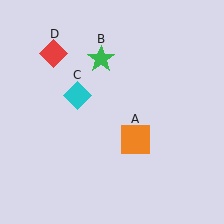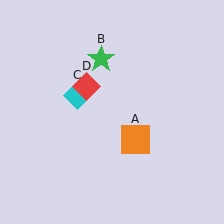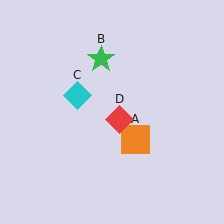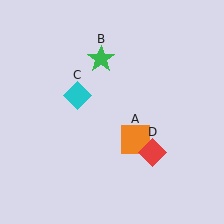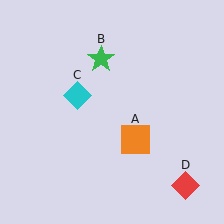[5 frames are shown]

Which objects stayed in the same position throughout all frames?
Orange square (object A) and green star (object B) and cyan diamond (object C) remained stationary.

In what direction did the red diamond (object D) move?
The red diamond (object D) moved down and to the right.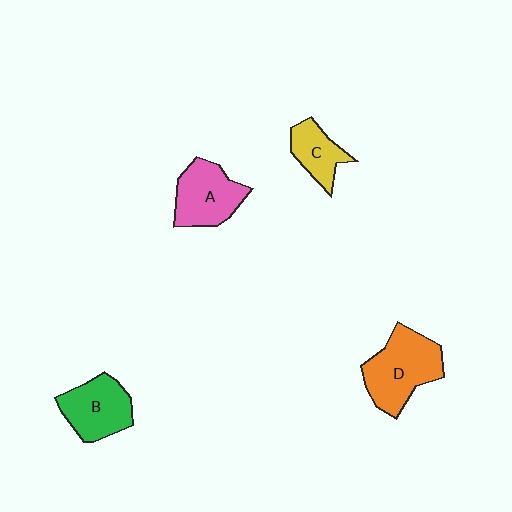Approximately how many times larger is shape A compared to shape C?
Approximately 1.6 times.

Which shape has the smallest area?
Shape C (yellow).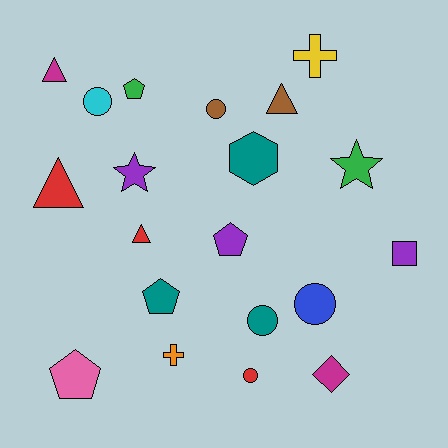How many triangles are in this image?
There are 4 triangles.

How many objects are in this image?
There are 20 objects.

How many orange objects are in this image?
There is 1 orange object.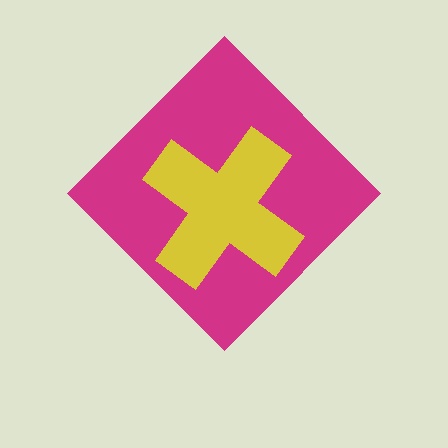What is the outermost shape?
The magenta diamond.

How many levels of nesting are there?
2.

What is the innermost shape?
The yellow cross.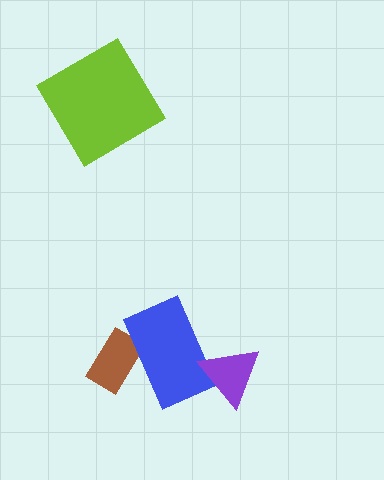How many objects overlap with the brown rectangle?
1 object overlaps with the brown rectangle.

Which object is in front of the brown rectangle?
The blue rectangle is in front of the brown rectangle.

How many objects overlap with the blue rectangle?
2 objects overlap with the blue rectangle.